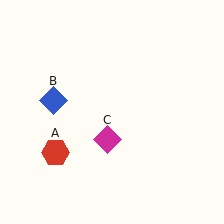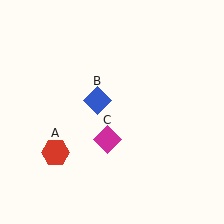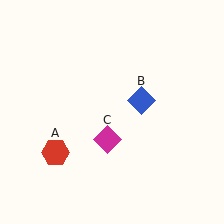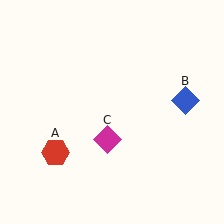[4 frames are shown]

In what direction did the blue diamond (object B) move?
The blue diamond (object B) moved right.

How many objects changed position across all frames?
1 object changed position: blue diamond (object B).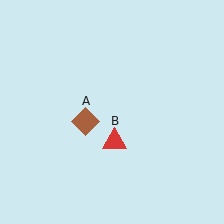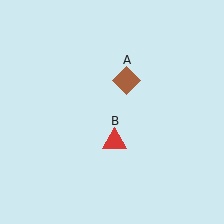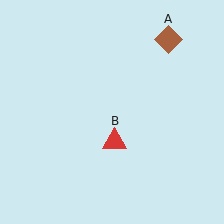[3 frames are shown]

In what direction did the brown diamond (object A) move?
The brown diamond (object A) moved up and to the right.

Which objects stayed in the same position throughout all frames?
Red triangle (object B) remained stationary.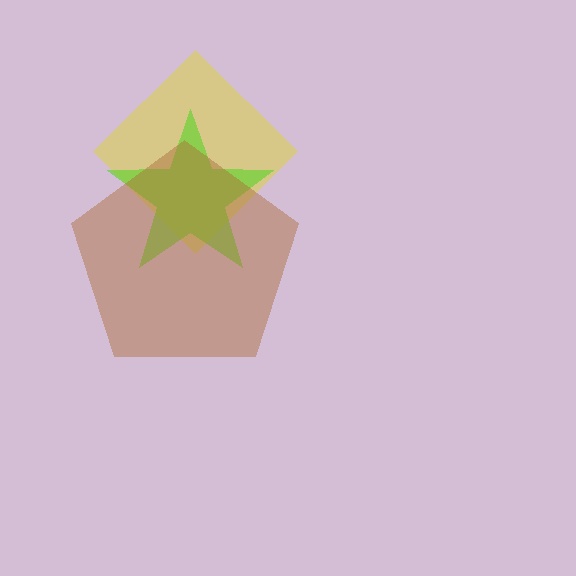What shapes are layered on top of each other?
The layered shapes are: a yellow diamond, a lime star, a brown pentagon.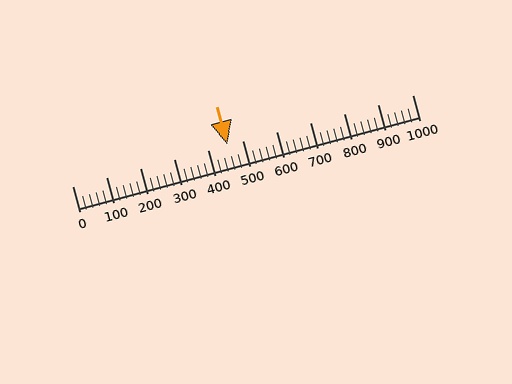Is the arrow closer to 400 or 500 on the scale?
The arrow is closer to 500.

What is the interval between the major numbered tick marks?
The major tick marks are spaced 100 units apart.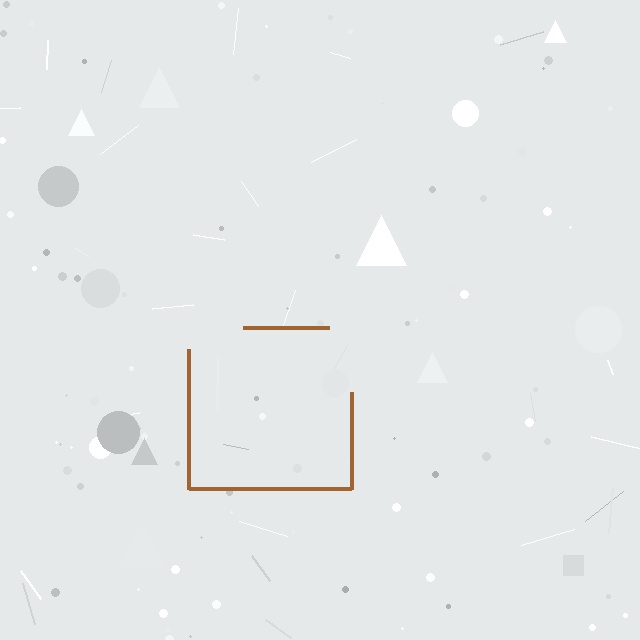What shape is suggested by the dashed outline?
The dashed outline suggests a square.